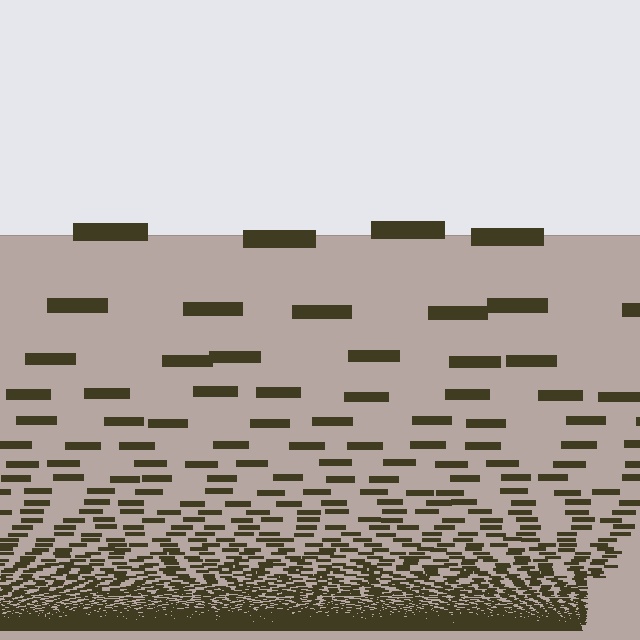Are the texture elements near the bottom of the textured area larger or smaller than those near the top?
Smaller. The gradient is inverted — elements near the bottom are smaller and denser.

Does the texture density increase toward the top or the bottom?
Density increases toward the bottom.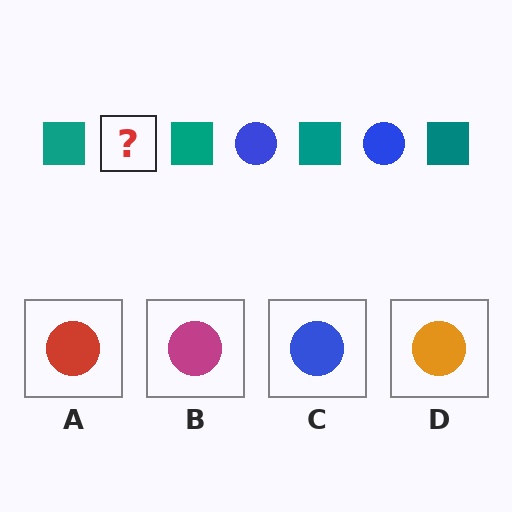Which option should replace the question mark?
Option C.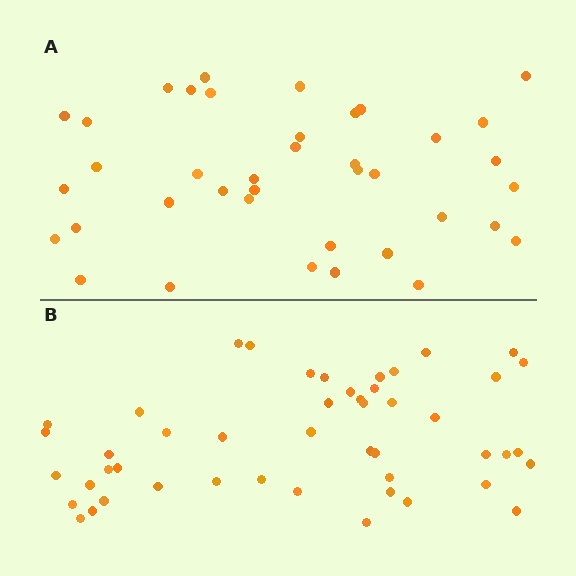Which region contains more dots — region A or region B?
Region B (the bottom region) has more dots.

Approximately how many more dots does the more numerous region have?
Region B has roughly 8 or so more dots than region A.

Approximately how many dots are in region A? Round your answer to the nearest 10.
About 40 dots. (The exact count is 39, which rounds to 40.)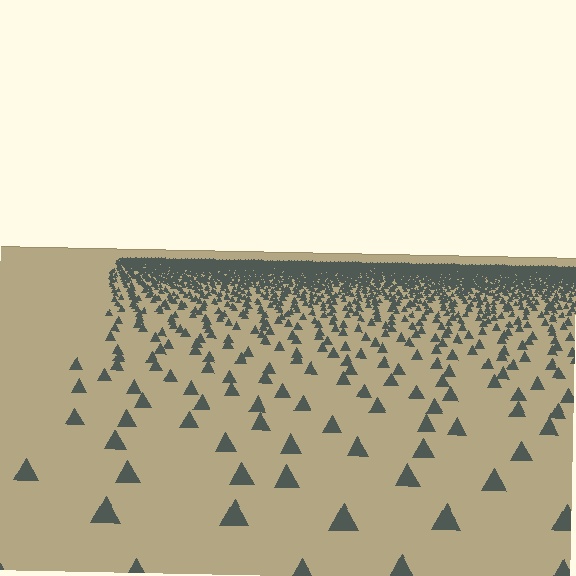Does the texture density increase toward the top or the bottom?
Density increases toward the top.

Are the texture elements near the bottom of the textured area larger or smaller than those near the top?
Larger. Near the bottom, elements are closer to the viewer and appear at a bigger on-screen size.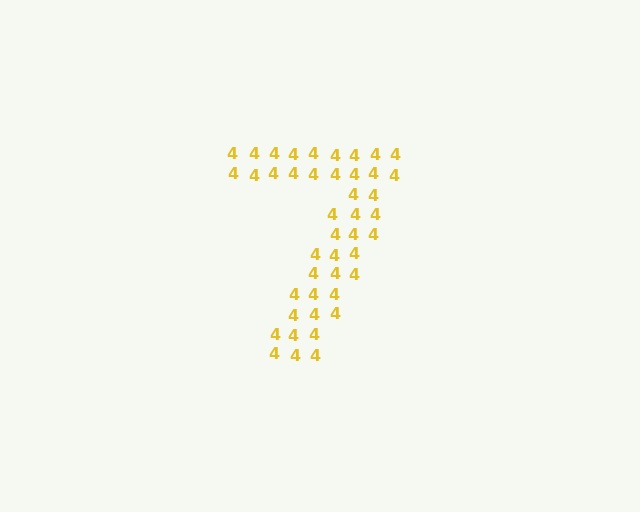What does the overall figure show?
The overall figure shows the digit 7.